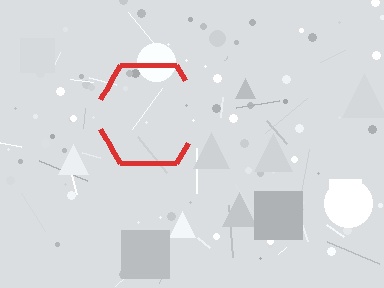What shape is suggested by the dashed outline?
The dashed outline suggests a hexagon.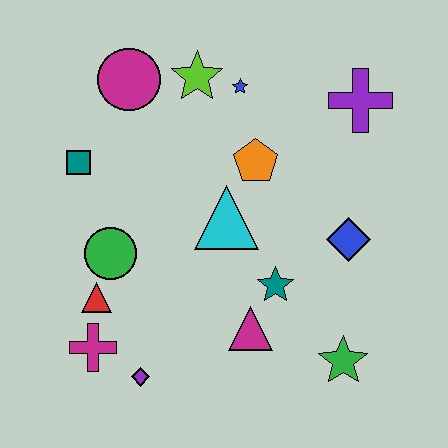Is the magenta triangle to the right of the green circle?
Yes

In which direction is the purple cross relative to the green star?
The purple cross is above the green star.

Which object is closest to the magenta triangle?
The teal star is closest to the magenta triangle.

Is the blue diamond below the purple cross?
Yes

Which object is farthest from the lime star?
The green star is farthest from the lime star.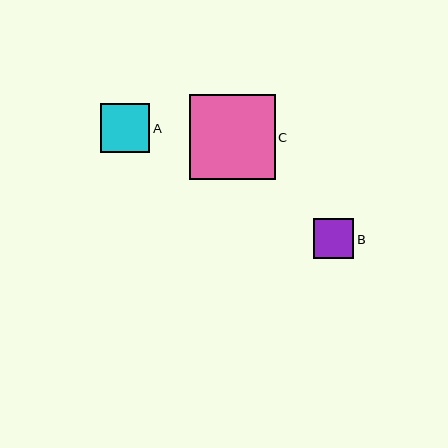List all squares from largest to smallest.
From largest to smallest: C, A, B.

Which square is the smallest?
Square B is the smallest with a size of approximately 41 pixels.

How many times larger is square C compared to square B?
Square C is approximately 2.1 times the size of square B.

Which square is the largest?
Square C is the largest with a size of approximately 85 pixels.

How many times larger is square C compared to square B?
Square C is approximately 2.1 times the size of square B.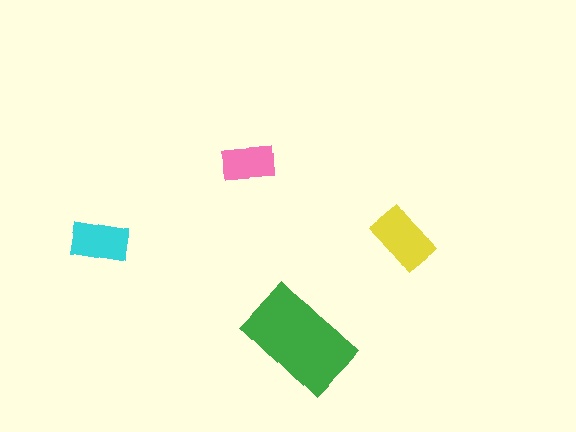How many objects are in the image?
There are 4 objects in the image.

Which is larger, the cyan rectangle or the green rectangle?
The green one.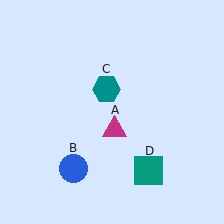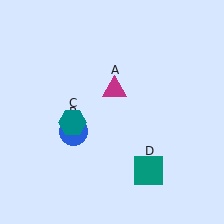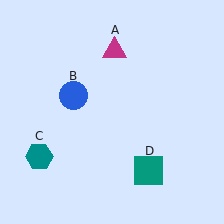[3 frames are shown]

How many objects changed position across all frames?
3 objects changed position: magenta triangle (object A), blue circle (object B), teal hexagon (object C).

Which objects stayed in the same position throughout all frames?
Teal square (object D) remained stationary.